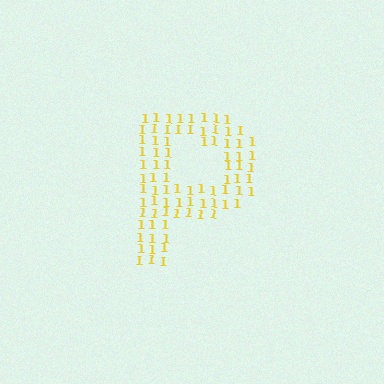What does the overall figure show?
The overall figure shows the letter P.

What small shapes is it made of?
It is made of small digit 1's.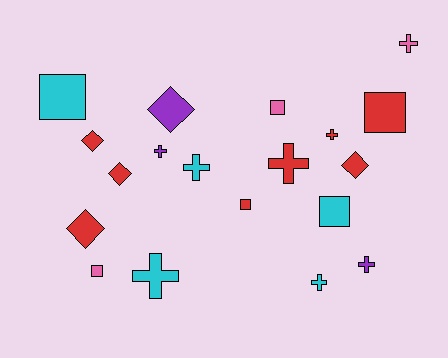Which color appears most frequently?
Red, with 8 objects.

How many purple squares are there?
There are no purple squares.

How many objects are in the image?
There are 19 objects.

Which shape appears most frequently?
Cross, with 8 objects.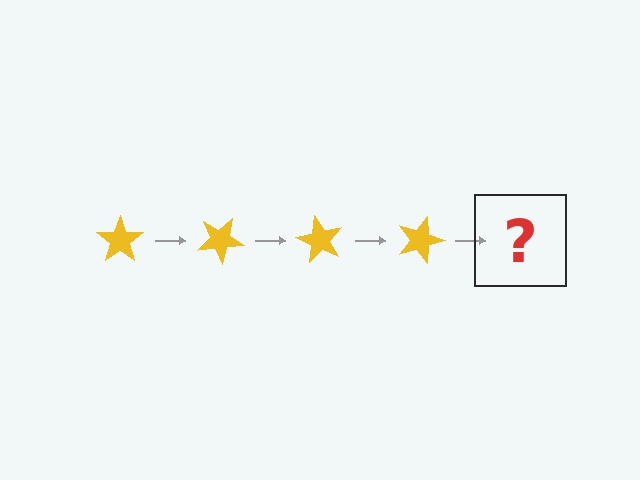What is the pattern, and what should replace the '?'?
The pattern is that the star rotates 30 degrees each step. The '?' should be a yellow star rotated 120 degrees.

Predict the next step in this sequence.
The next step is a yellow star rotated 120 degrees.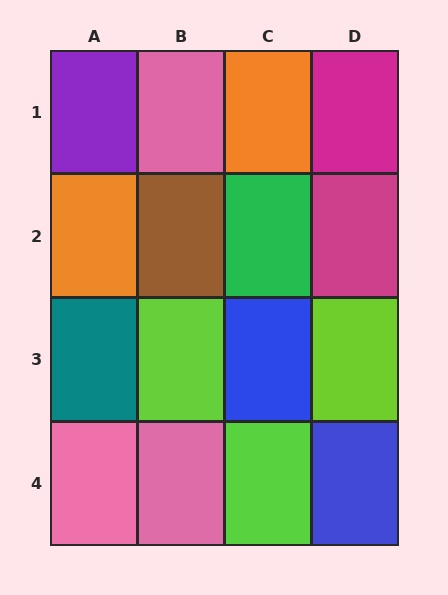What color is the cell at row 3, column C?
Blue.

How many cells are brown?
1 cell is brown.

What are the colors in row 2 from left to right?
Orange, brown, green, magenta.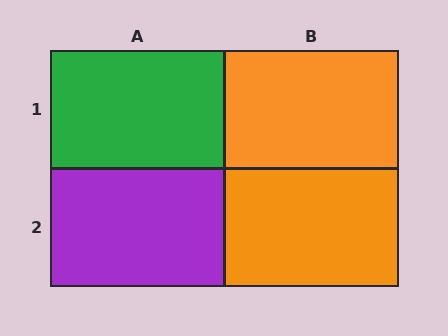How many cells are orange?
2 cells are orange.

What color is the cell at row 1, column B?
Orange.